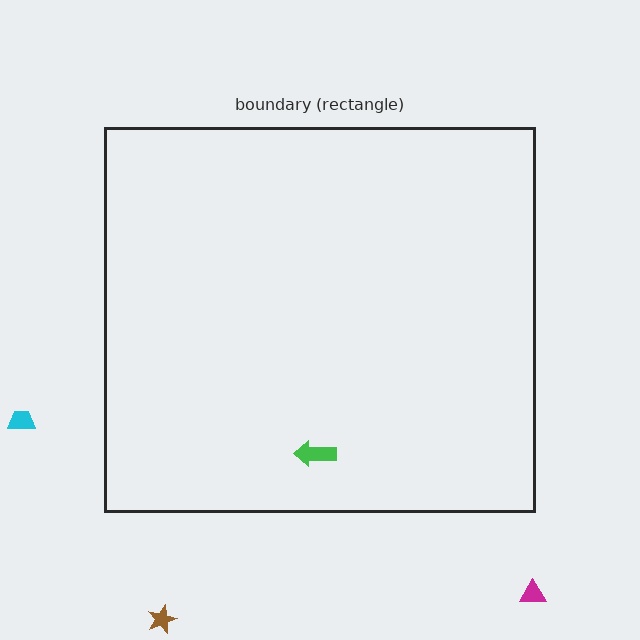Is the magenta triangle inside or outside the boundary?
Outside.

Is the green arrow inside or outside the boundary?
Inside.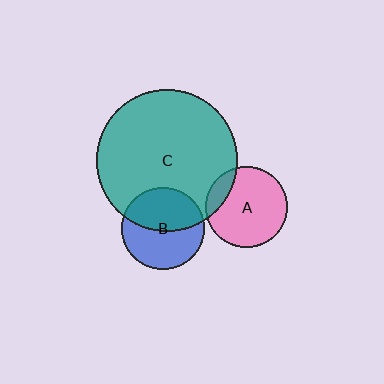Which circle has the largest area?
Circle C (teal).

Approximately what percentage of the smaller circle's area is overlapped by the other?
Approximately 50%.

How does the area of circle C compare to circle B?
Approximately 2.9 times.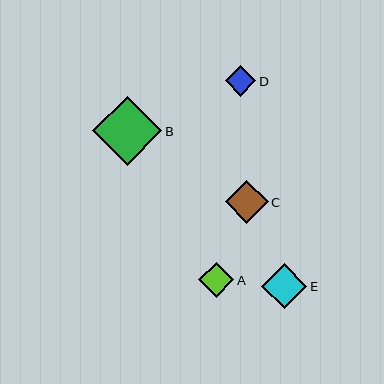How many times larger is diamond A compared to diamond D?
Diamond A is approximately 1.1 times the size of diamond D.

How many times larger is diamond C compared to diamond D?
Diamond C is approximately 1.4 times the size of diamond D.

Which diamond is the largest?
Diamond B is the largest with a size of approximately 69 pixels.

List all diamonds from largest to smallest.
From largest to smallest: B, E, C, A, D.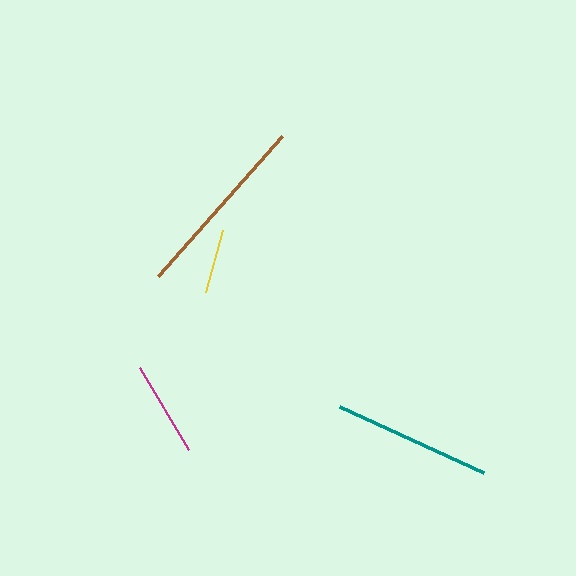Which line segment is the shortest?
The yellow line is the shortest at approximately 64 pixels.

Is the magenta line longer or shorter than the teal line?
The teal line is longer than the magenta line.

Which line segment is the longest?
The brown line is the longest at approximately 187 pixels.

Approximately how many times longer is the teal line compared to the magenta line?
The teal line is approximately 1.6 times the length of the magenta line.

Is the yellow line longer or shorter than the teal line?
The teal line is longer than the yellow line.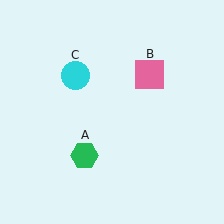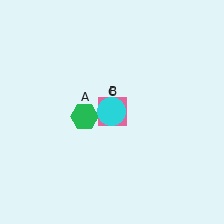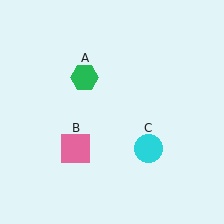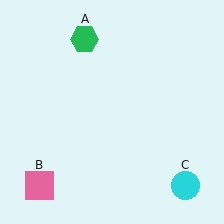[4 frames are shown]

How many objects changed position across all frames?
3 objects changed position: green hexagon (object A), pink square (object B), cyan circle (object C).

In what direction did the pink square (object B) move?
The pink square (object B) moved down and to the left.